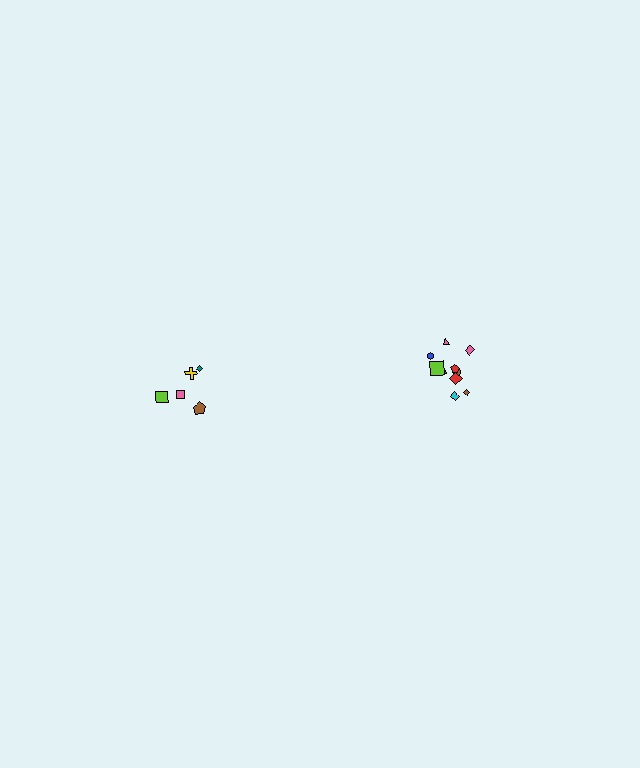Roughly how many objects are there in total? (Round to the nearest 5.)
Roughly 15 objects in total.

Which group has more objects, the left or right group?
The right group.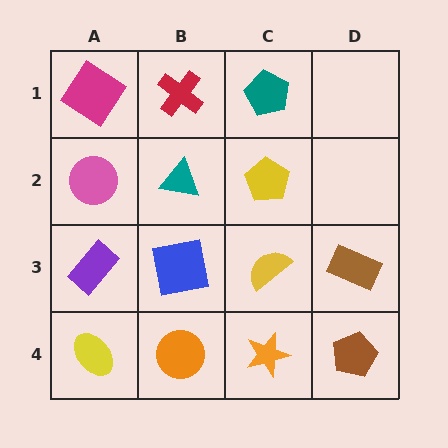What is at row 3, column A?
A purple rectangle.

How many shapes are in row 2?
3 shapes.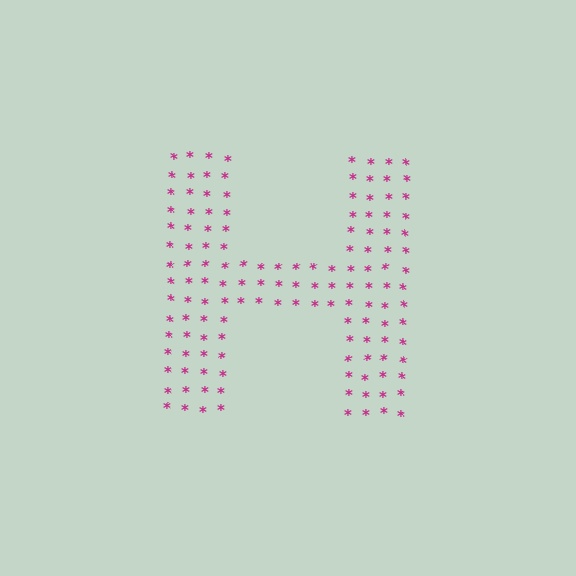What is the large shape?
The large shape is the letter H.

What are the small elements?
The small elements are asterisks.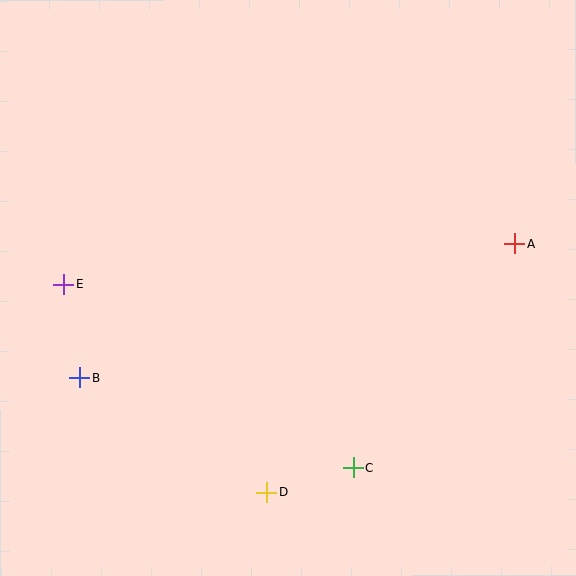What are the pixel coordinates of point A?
Point A is at (514, 244).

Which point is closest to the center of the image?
Point C at (353, 467) is closest to the center.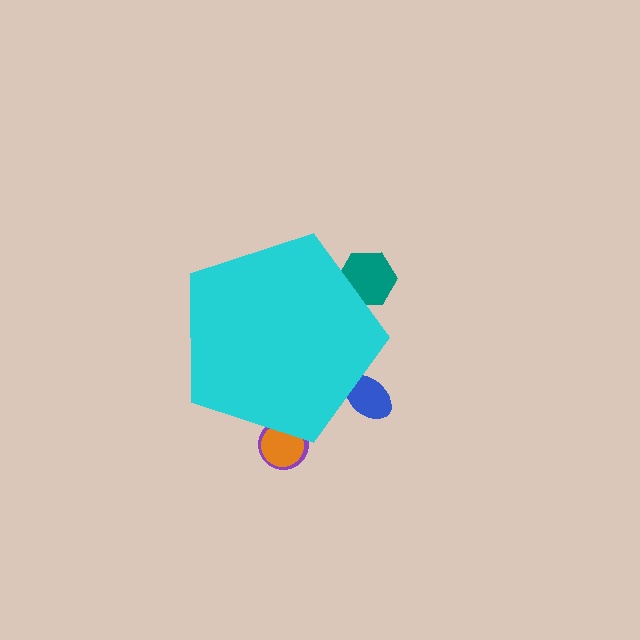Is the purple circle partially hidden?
Yes, the purple circle is partially hidden behind the cyan pentagon.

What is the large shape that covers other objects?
A cyan pentagon.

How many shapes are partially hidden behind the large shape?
4 shapes are partially hidden.